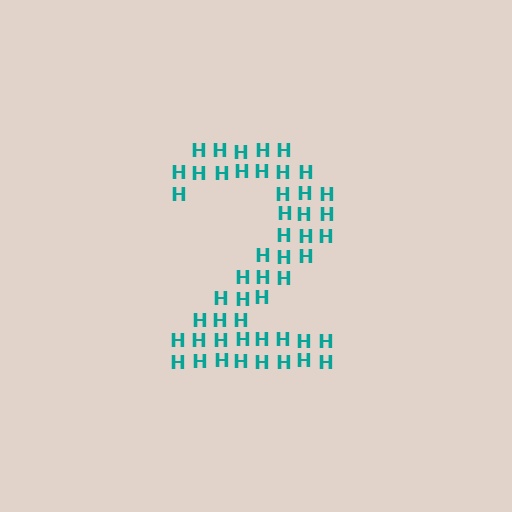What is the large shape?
The large shape is the digit 2.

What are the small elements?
The small elements are letter H's.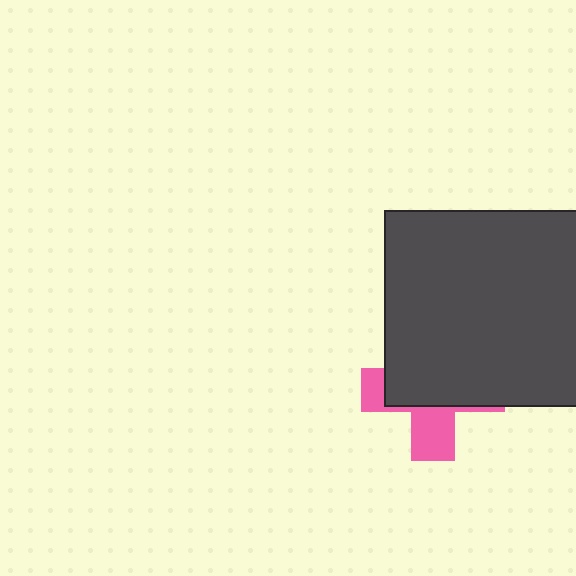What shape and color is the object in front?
The object in front is a dark gray square.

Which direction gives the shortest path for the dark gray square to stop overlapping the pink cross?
Moving up gives the shortest separation.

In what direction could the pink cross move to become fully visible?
The pink cross could move down. That would shift it out from behind the dark gray square entirely.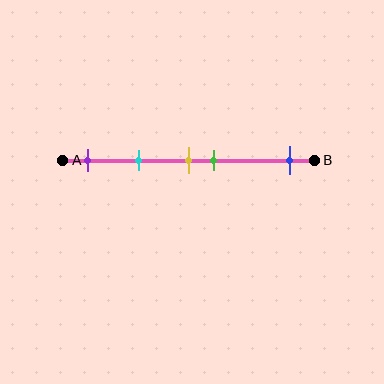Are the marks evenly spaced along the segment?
No, the marks are not evenly spaced.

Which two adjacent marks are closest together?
The yellow and green marks are the closest adjacent pair.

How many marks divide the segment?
There are 5 marks dividing the segment.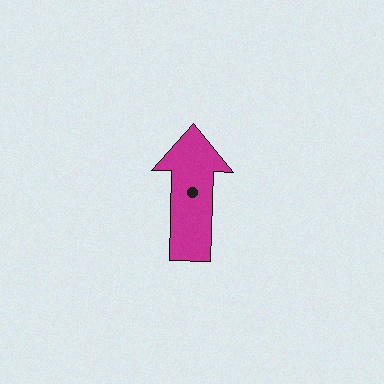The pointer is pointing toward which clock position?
Roughly 12 o'clock.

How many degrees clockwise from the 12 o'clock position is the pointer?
Approximately 2 degrees.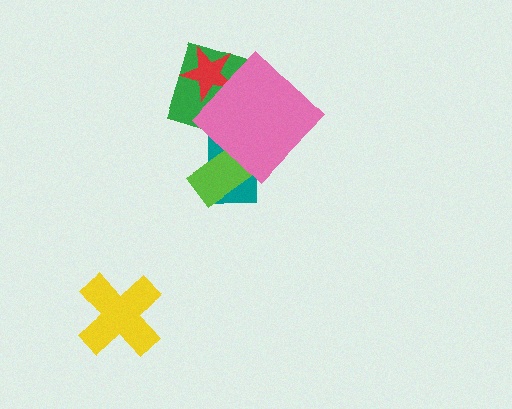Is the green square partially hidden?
Yes, it is partially covered by another shape.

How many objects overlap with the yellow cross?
0 objects overlap with the yellow cross.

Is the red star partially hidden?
Yes, it is partially covered by another shape.